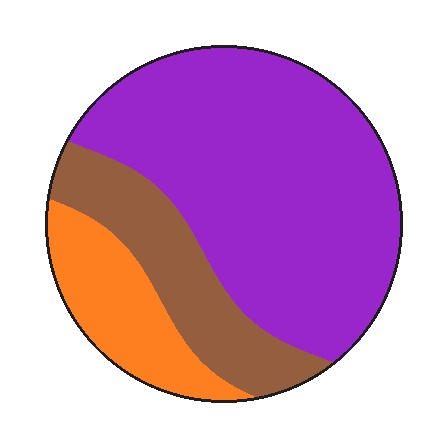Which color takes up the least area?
Orange, at roughly 15%.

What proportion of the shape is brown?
Brown covers roughly 20% of the shape.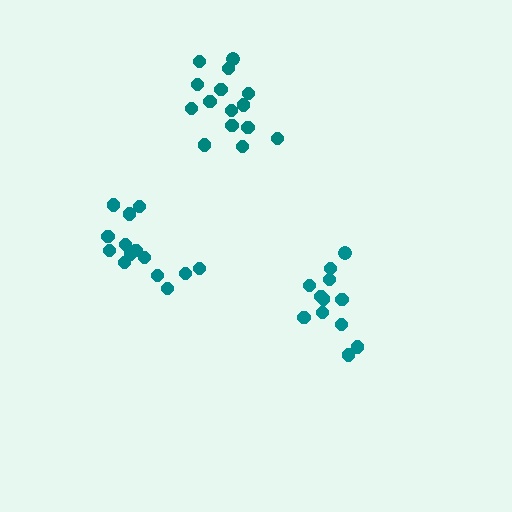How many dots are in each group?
Group 1: 14 dots, Group 2: 12 dots, Group 3: 15 dots (41 total).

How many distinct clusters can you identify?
There are 3 distinct clusters.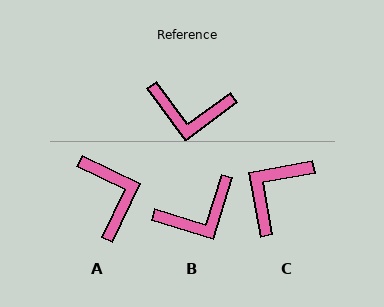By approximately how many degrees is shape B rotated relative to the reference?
Approximately 36 degrees counter-clockwise.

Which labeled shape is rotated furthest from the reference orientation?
A, about 118 degrees away.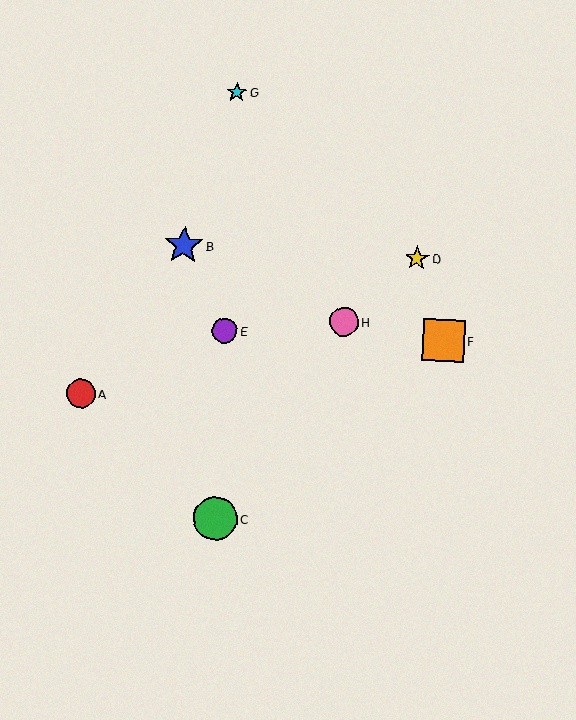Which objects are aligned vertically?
Objects C, E, G are aligned vertically.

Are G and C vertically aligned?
Yes, both are at x≈237.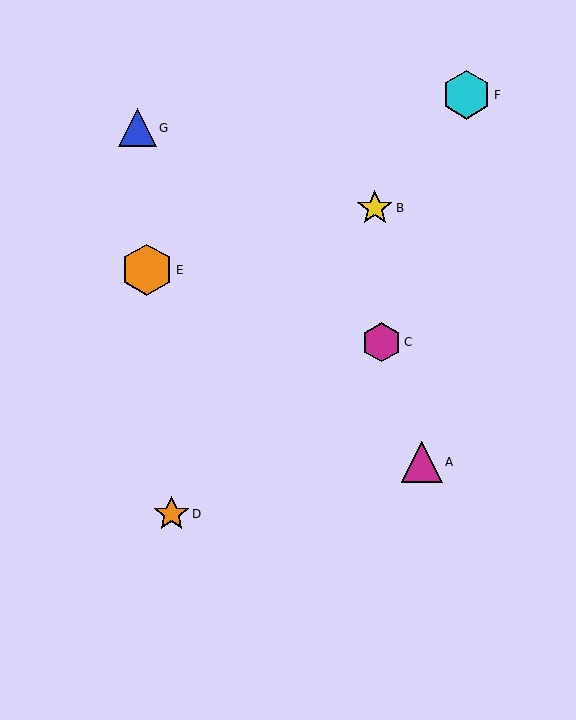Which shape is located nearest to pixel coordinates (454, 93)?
The cyan hexagon (labeled F) at (466, 95) is nearest to that location.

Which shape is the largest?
The orange hexagon (labeled E) is the largest.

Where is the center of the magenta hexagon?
The center of the magenta hexagon is at (382, 342).